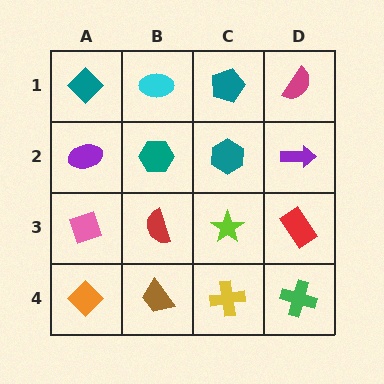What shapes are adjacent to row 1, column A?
A purple ellipse (row 2, column A), a cyan ellipse (row 1, column B).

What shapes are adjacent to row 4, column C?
A lime star (row 3, column C), a brown trapezoid (row 4, column B), a green cross (row 4, column D).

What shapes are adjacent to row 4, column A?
A pink diamond (row 3, column A), a brown trapezoid (row 4, column B).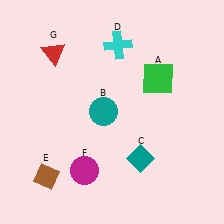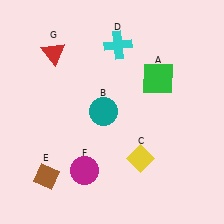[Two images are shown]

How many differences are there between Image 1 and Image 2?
There is 1 difference between the two images.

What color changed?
The diamond (C) changed from teal in Image 1 to yellow in Image 2.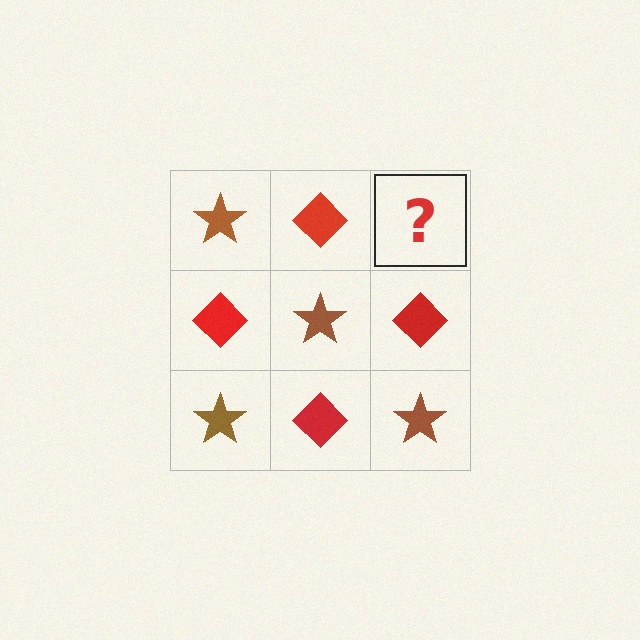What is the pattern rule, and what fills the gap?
The rule is that it alternates brown star and red diamond in a checkerboard pattern. The gap should be filled with a brown star.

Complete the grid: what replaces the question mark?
The question mark should be replaced with a brown star.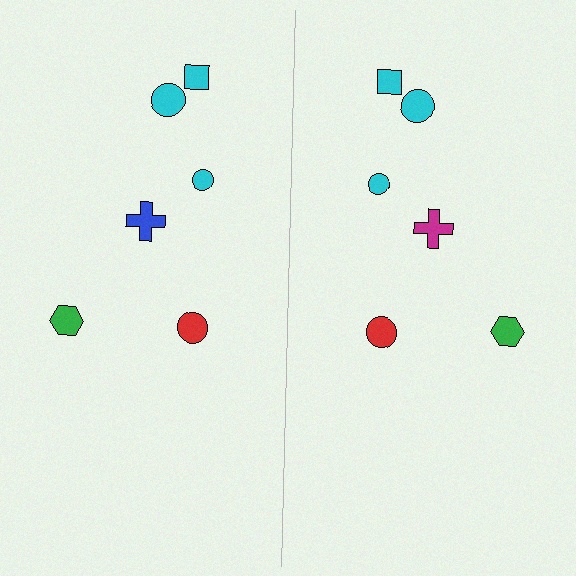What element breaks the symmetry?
The magenta cross on the right side breaks the symmetry — its mirror counterpart is blue.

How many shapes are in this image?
There are 12 shapes in this image.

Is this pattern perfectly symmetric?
No, the pattern is not perfectly symmetric. The magenta cross on the right side breaks the symmetry — its mirror counterpart is blue.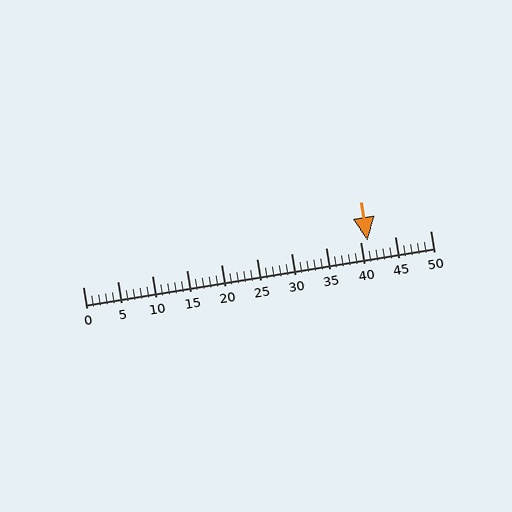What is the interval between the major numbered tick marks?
The major tick marks are spaced 5 units apart.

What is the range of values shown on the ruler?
The ruler shows values from 0 to 50.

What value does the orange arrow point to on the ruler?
The orange arrow points to approximately 41.